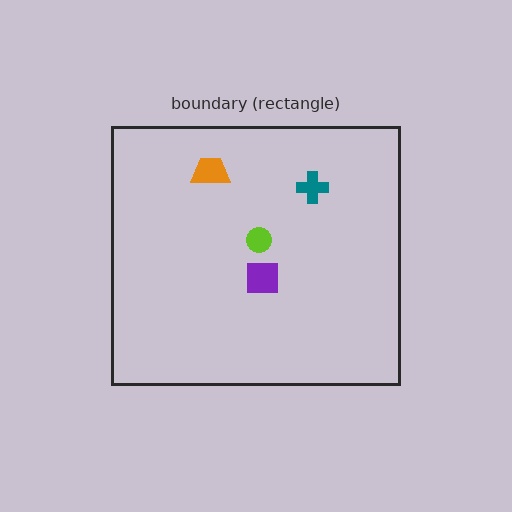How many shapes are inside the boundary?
4 inside, 0 outside.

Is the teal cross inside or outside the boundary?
Inside.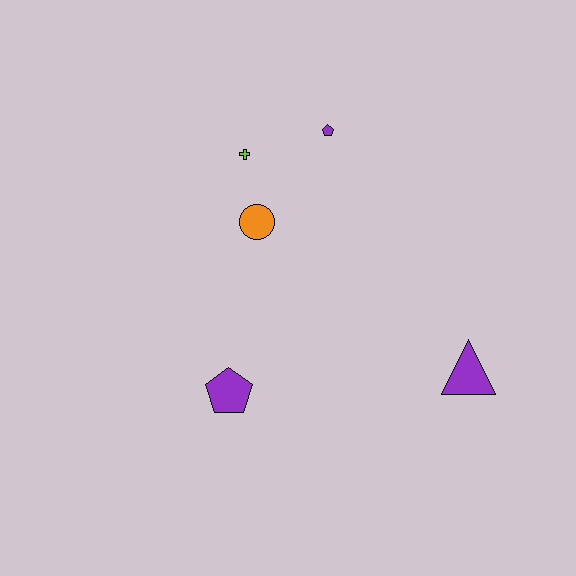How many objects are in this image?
There are 5 objects.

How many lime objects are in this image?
There is 1 lime object.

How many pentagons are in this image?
There are 2 pentagons.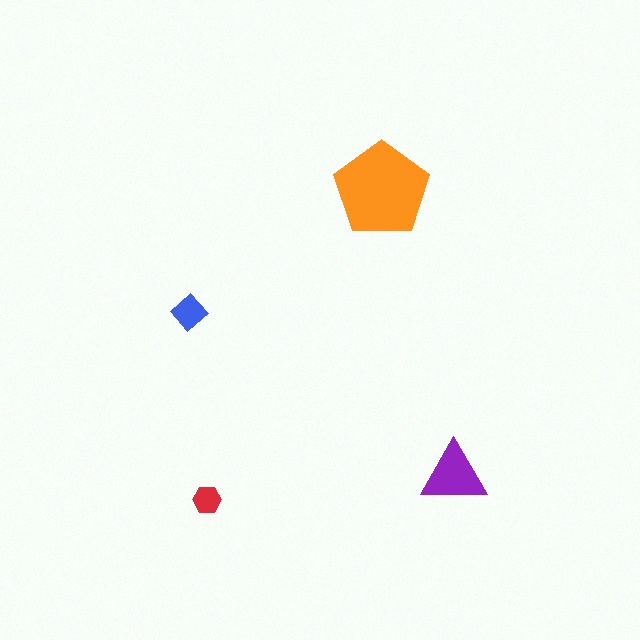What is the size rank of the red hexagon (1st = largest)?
4th.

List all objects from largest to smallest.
The orange pentagon, the purple triangle, the blue diamond, the red hexagon.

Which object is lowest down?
The red hexagon is bottommost.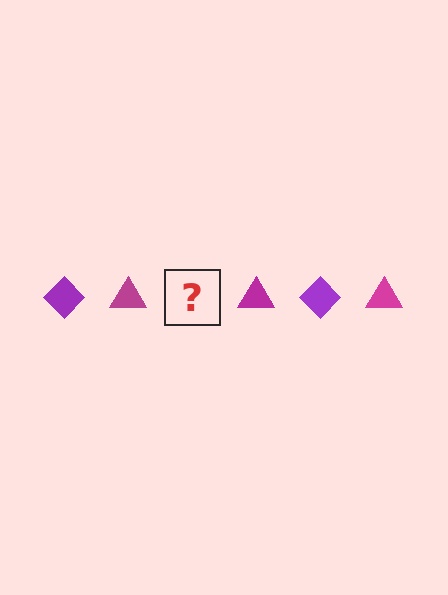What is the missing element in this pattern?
The missing element is a purple diamond.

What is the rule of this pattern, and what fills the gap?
The rule is that the pattern alternates between purple diamond and magenta triangle. The gap should be filled with a purple diamond.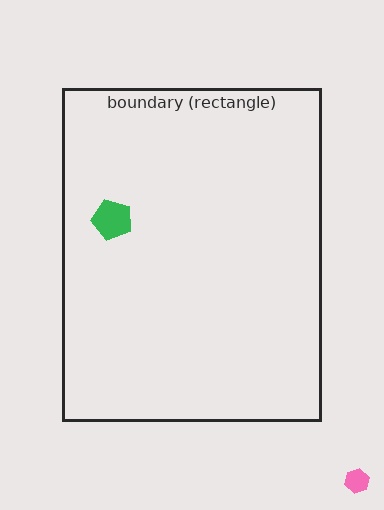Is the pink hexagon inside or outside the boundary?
Outside.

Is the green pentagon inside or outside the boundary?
Inside.